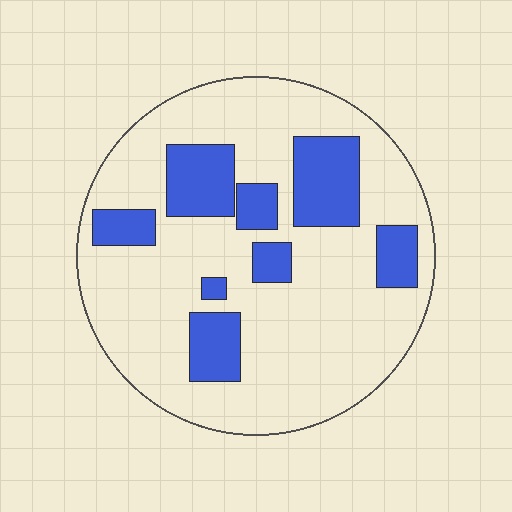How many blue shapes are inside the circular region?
8.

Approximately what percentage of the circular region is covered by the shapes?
Approximately 25%.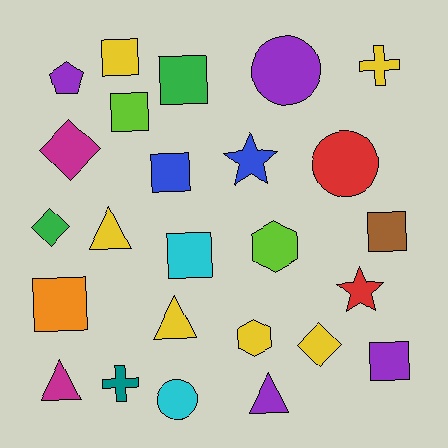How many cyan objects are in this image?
There are 2 cyan objects.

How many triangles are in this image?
There are 4 triangles.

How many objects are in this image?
There are 25 objects.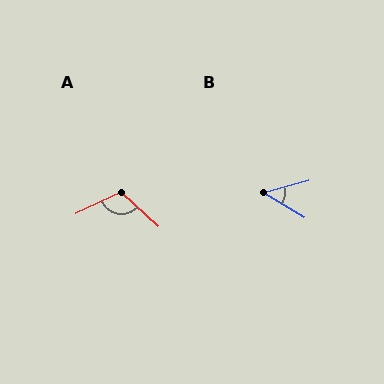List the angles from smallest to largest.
B (46°), A (112°).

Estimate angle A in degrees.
Approximately 112 degrees.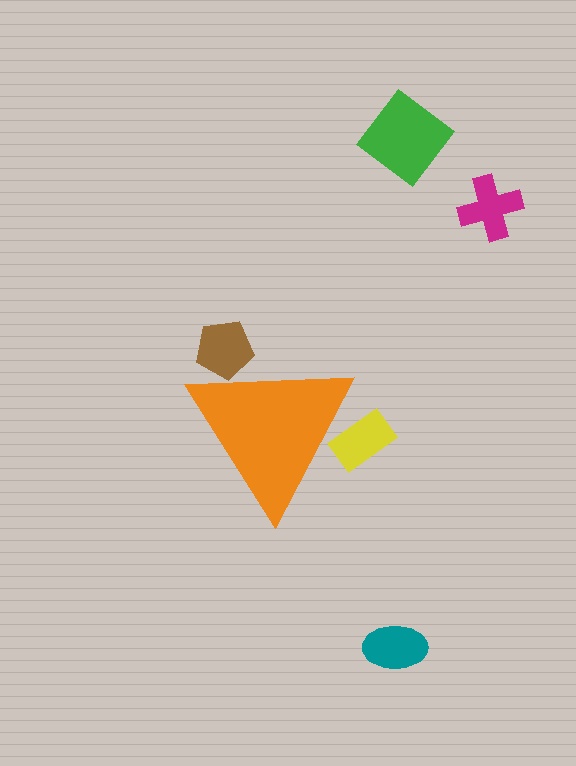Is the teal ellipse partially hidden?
No, the teal ellipse is fully visible.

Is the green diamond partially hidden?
No, the green diamond is fully visible.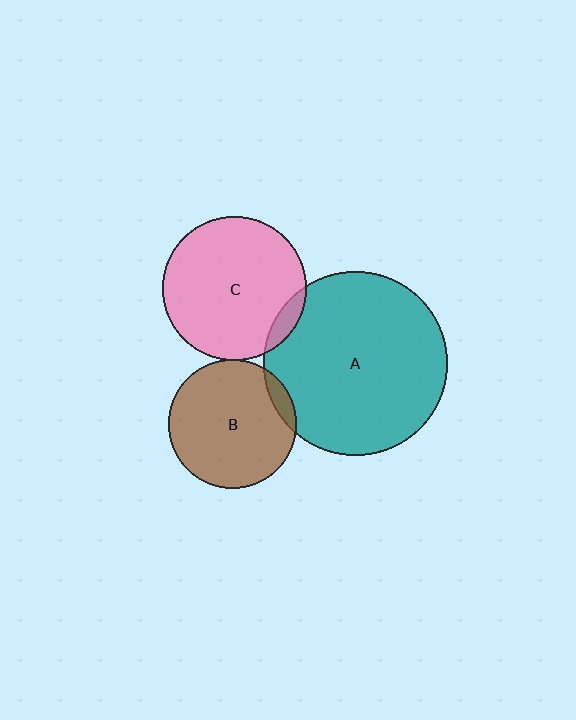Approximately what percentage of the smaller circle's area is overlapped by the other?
Approximately 10%.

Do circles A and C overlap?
Yes.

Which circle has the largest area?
Circle A (teal).